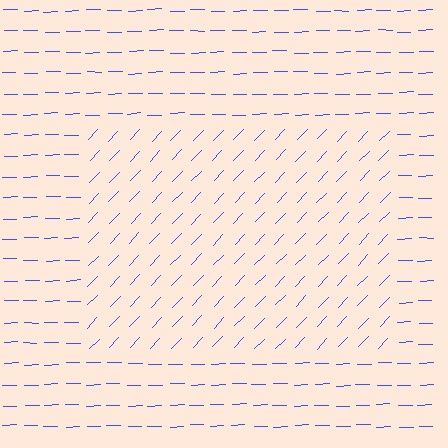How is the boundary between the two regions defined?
The boundary is defined purely by a change in line orientation (approximately 45 degrees difference). All lines are the same color and thickness.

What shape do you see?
I see a rectangle.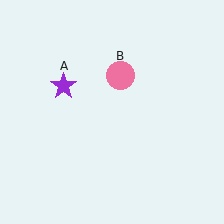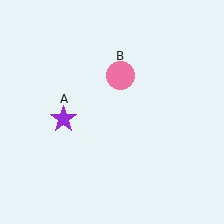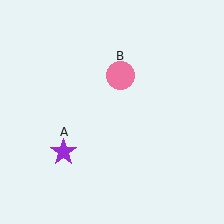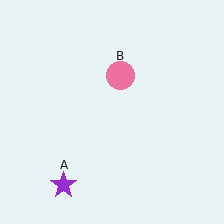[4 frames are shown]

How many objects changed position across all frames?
1 object changed position: purple star (object A).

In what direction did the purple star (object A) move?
The purple star (object A) moved down.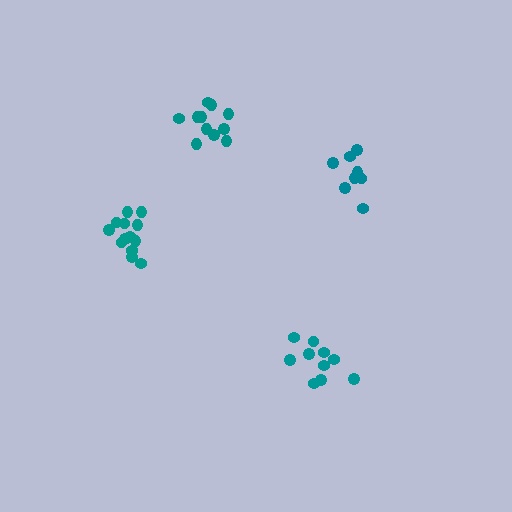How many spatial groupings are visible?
There are 4 spatial groupings.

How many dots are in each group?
Group 1: 11 dots, Group 2: 14 dots, Group 3: 9 dots, Group 4: 10 dots (44 total).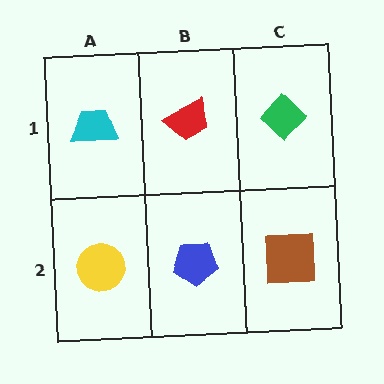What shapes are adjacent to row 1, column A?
A yellow circle (row 2, column A), a red trapezoid (row 1, column B).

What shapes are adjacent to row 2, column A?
A cyan trapezoid (row 1, column A), a blue pentagon (row 2, column B).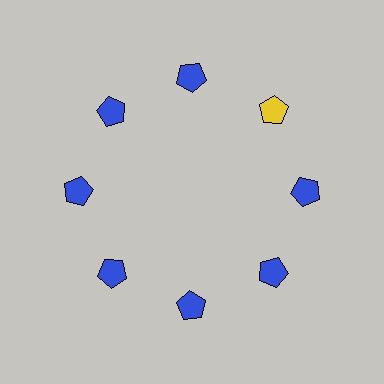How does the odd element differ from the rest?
It has a different color: yellow instead of blue.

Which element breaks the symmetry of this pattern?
The yellow pentagon at roughly the 2 o'clock position breaks the symmetry. All other shapes are blue pentagons.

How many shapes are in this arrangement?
There are 8 shapes arranged in a ring pattern.